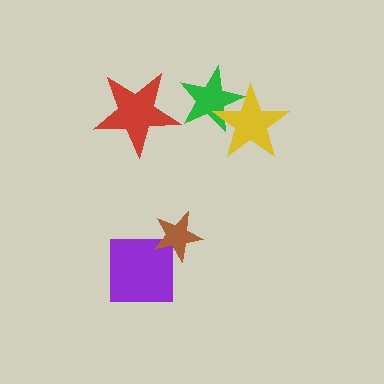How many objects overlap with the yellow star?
1 object overlaps with the yellow star.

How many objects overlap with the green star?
1 object overlaps with the green star.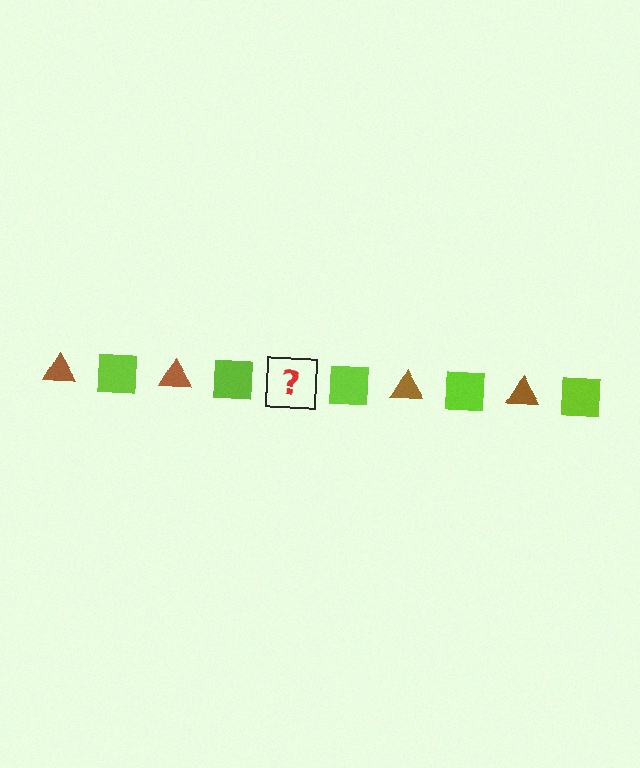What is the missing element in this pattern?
The missing element is a brown triangle.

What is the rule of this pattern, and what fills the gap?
The rule is that the pattern alternates between brown triangle and lime square. The gap should be filled with a brown triangle.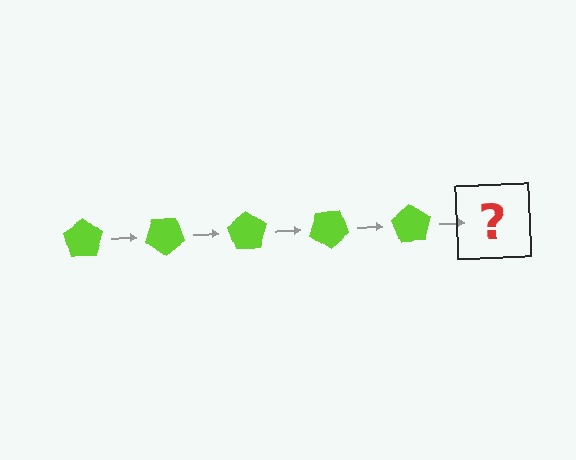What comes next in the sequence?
The next element should be a lime pentagon rotated 175 degrees.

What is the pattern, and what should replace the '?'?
The pattern is that the pentagon rotates 35 degrees each step. The '?' should be a lime pentagon rotated 175 degrees.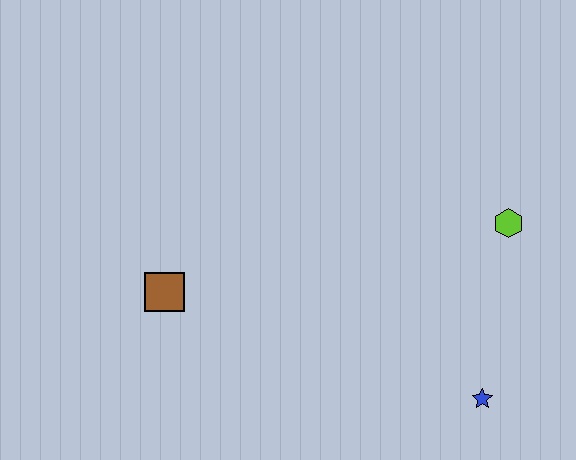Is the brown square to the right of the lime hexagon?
No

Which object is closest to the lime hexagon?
The blue star is closest to the lime hexagon.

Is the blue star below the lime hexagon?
Yes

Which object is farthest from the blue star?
The brown square is farthest from the blue star.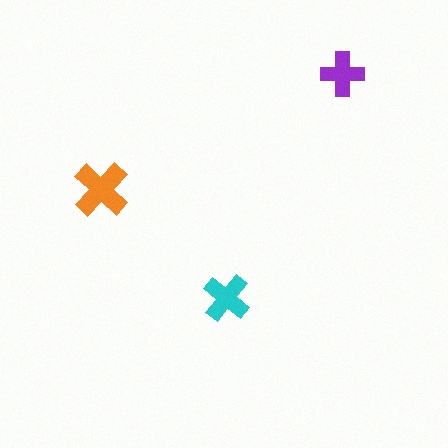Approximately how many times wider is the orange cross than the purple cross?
About 1.5 times wider.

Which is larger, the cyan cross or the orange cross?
The orange one.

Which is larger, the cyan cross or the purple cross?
The cyan one.